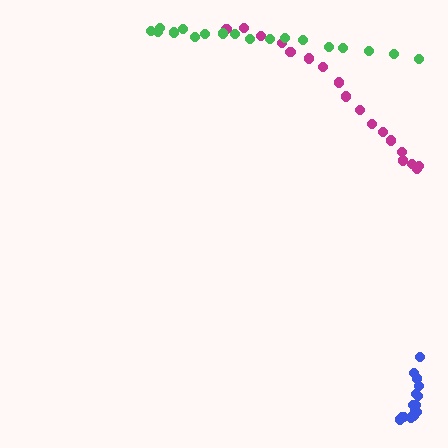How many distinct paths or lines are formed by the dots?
There are 3 distinct paths.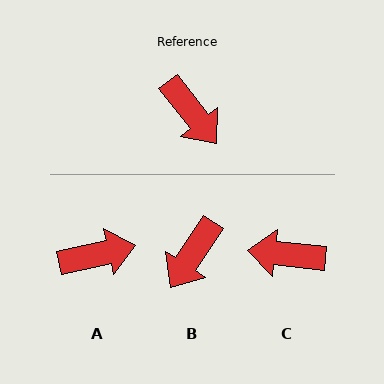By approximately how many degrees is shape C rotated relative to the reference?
Approximately 134 degrees clockwise.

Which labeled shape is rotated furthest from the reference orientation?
C, about 134 degrees away.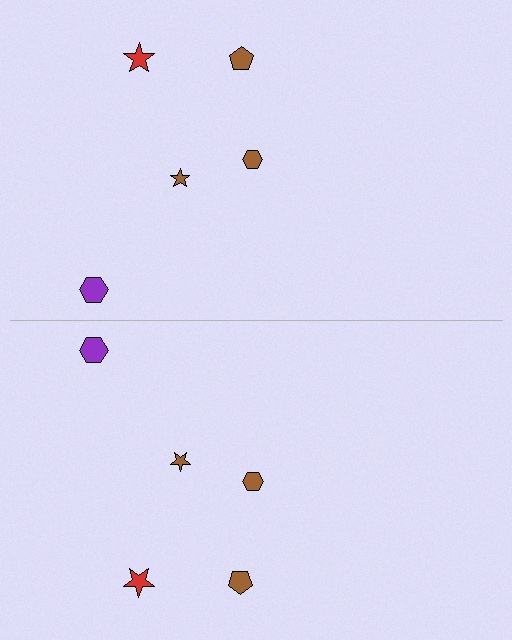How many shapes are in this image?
There are 10 shapes in this image.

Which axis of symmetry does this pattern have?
The pattern has a horizontal axis of symmetry running through the center of the image.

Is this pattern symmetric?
Yes, this pattern has bilateral (reflection) symmetry.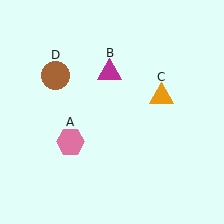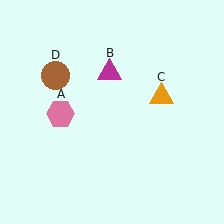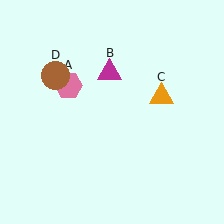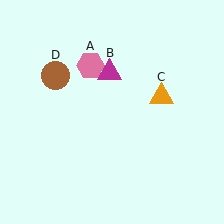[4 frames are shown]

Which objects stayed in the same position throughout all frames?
Magenta triangle (object B) and orange triangle (object C) and brown circle (object D) remained stationary.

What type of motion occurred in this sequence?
The pink hexagon (object A) rotated clockwise around the center of the scene.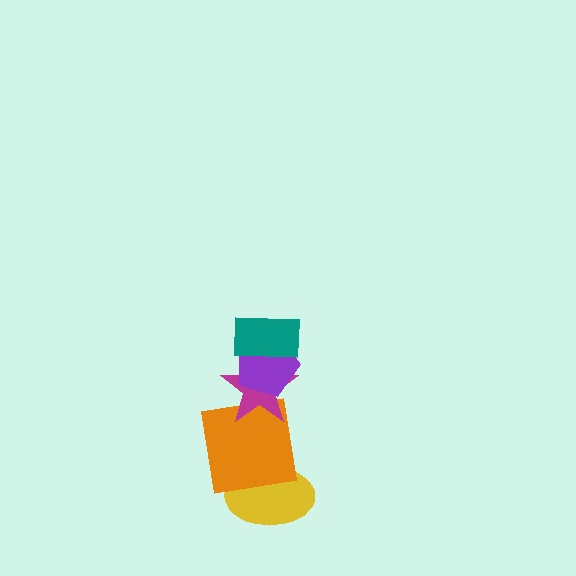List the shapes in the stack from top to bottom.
From top to bottom: the teal rectangle, the purple pentagon, the magenta star, the orange square, the yellow ellipse.